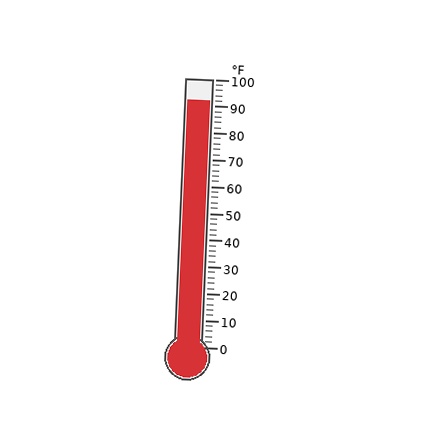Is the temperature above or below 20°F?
The temperature is above 20°F.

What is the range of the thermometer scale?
The thermometer scale ranges from 0°F to 100°F.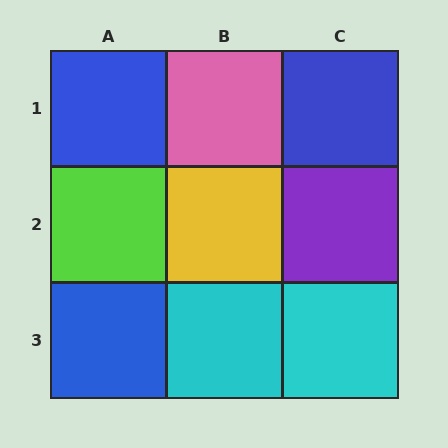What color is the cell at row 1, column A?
Blue.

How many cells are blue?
3 cells are blue.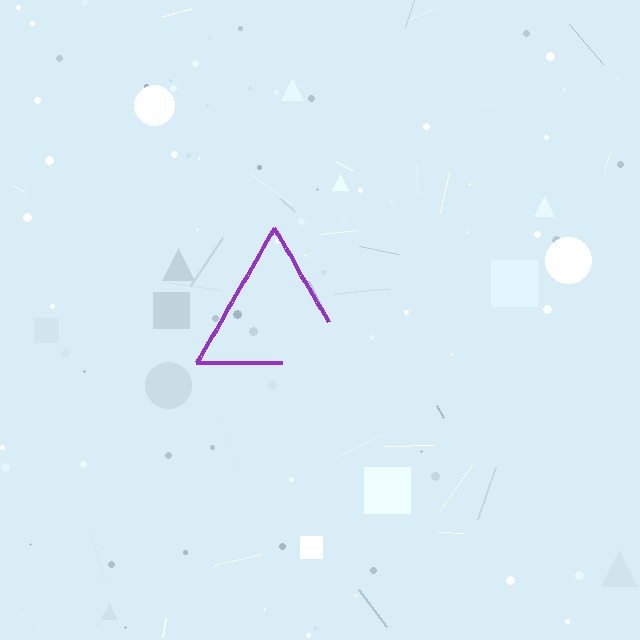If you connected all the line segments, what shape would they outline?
They would outline a triangle.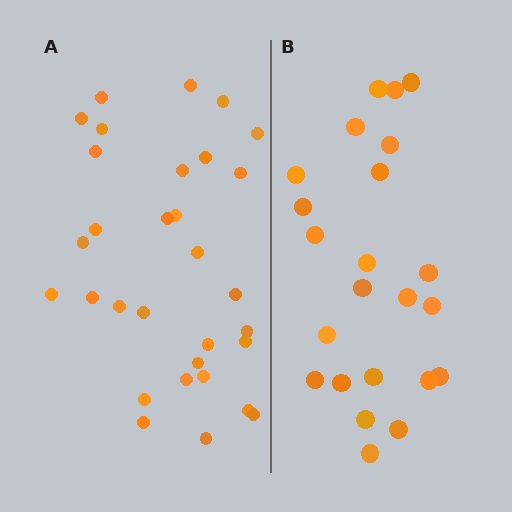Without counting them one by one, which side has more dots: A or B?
Region A (the left region) has more dots.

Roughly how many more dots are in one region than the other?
Region A has roughly 8 or so more dots than region B.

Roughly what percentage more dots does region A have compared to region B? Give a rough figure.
About 35% more.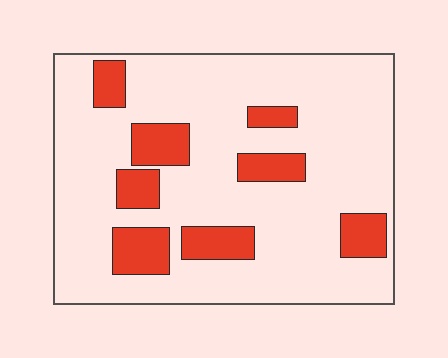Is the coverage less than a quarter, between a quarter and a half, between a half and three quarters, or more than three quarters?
Less than a quarter.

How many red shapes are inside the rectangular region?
8.